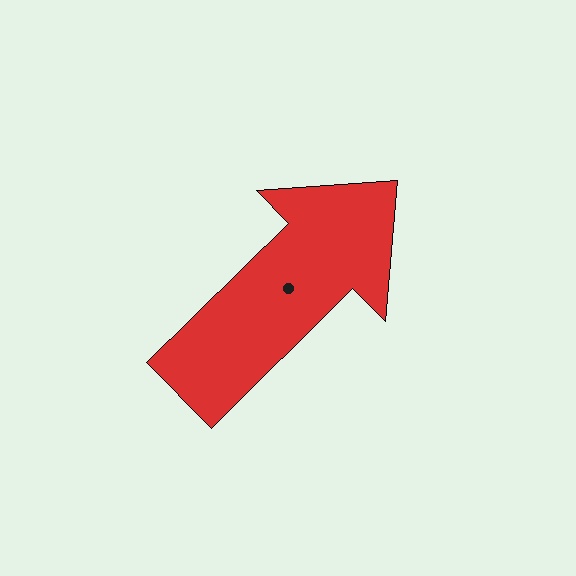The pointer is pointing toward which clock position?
Roughly 2 o'clock.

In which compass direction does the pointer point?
Northeast.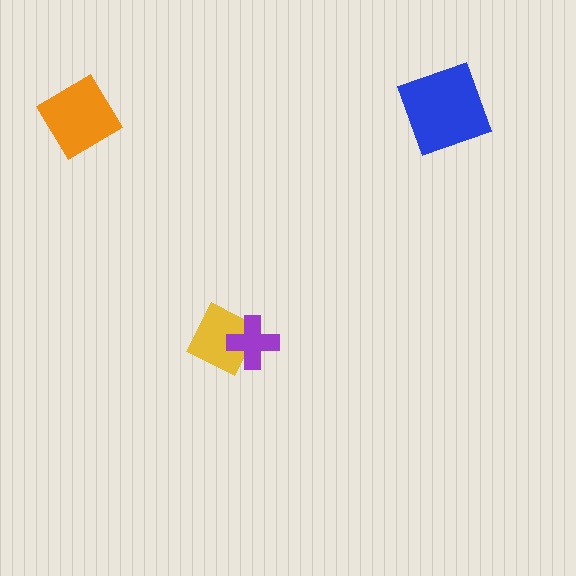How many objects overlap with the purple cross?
1 object overlaps with the purple cross.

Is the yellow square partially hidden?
Yes, it is partially covered by another shape.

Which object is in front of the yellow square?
The purple cross is in front of the yellow square.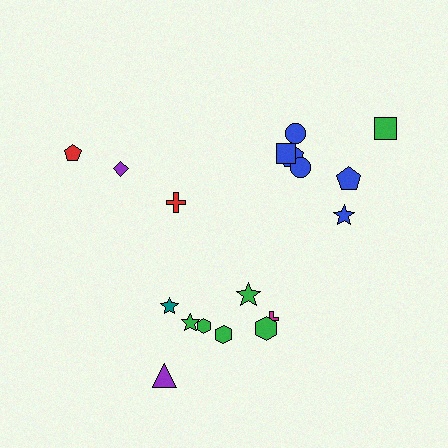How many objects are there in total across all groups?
There are 18 objects.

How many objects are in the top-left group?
There are 3 objects.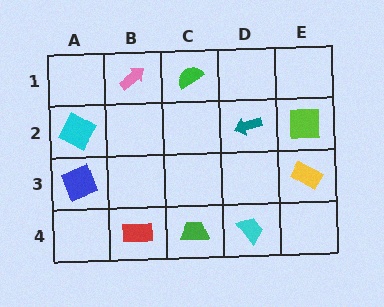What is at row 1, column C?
A green semicircle.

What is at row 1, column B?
A pink arrow.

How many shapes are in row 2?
3 shapes.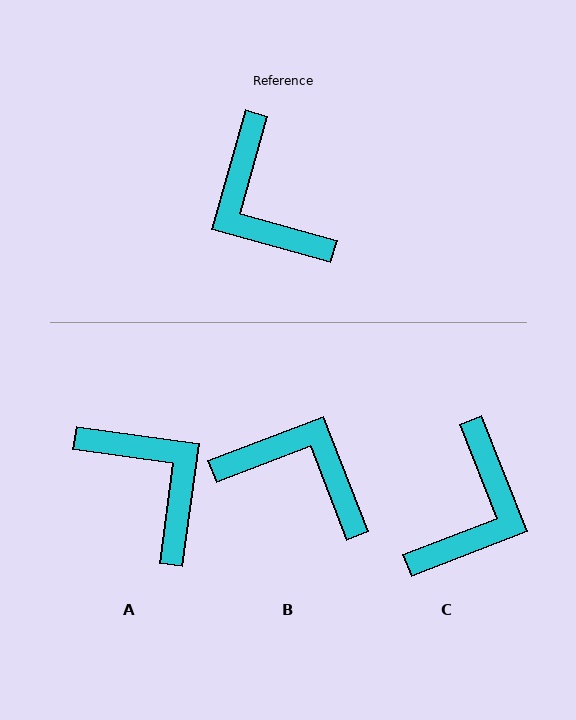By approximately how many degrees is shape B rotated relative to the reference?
Approximately 143 degrees clockwise.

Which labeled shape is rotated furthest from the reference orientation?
A, about 172 degrees away.